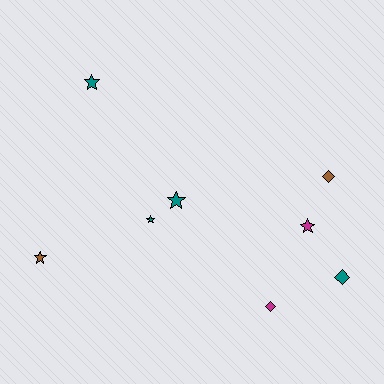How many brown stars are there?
There is 1 brown star.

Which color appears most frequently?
Teal, with 4 objects.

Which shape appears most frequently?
Star, with 5 objects.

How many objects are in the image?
There are 8 objects.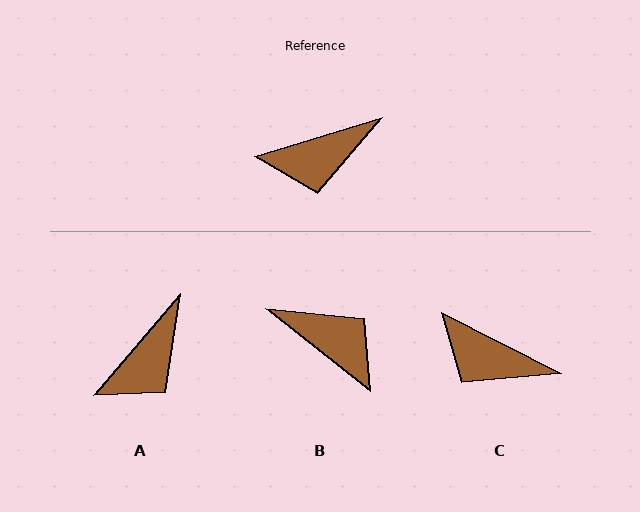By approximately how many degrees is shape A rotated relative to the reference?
Approximately 33 degrees counter-clockwise.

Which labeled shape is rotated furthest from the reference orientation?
B, about 125 degrees away.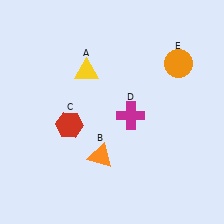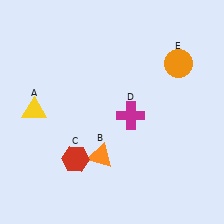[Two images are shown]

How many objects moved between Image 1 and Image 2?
2 objects moved between the two images.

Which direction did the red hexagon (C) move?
The red hexagon (C) moved down.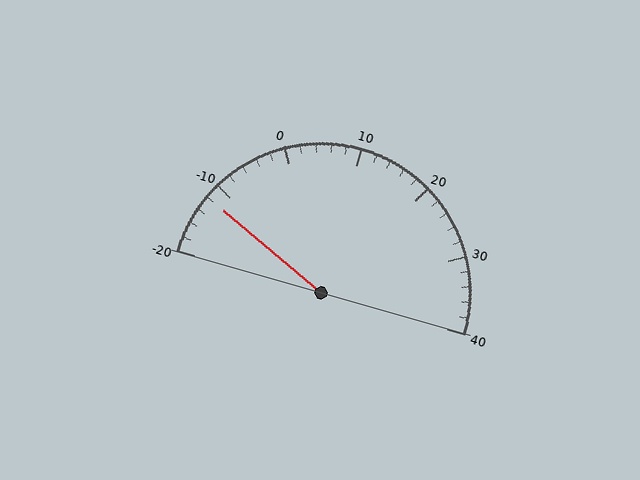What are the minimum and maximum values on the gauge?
The gauge ranges from -20 to 40.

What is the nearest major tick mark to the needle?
The nearest major tick mark is -10.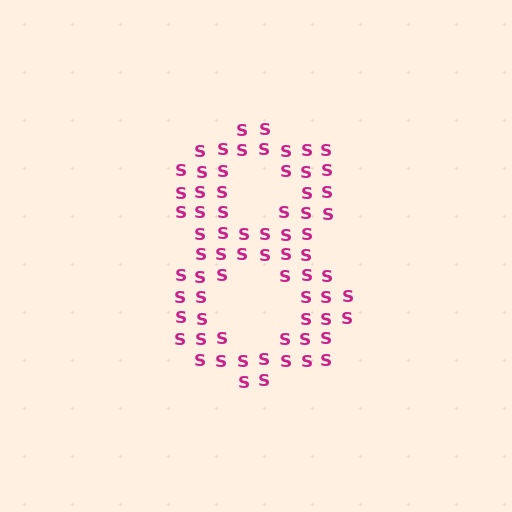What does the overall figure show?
The overall figure shows the digit 8.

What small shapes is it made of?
It is made of small letter S's.